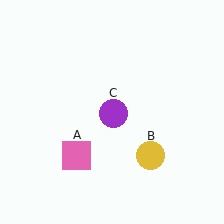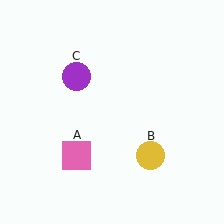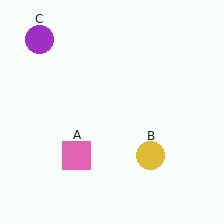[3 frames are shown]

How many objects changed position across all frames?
1 object changed position: purple circle (object C).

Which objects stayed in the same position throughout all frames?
Pink square (object A) and yellow circle (object B) remained stationary.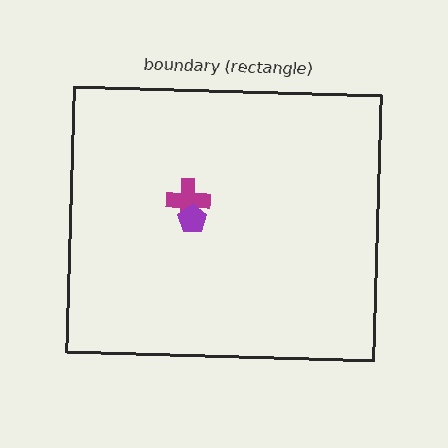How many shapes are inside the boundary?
2 inside, 0 outside.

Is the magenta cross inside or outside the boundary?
Inside.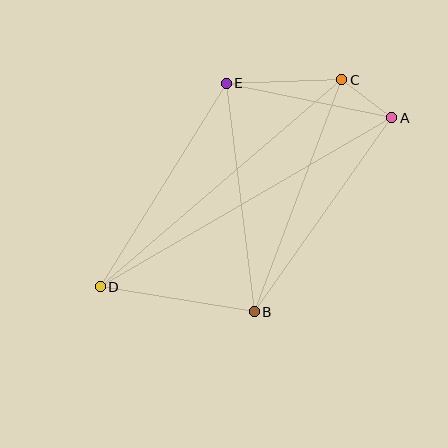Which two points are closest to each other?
Points A and C are closest to each other.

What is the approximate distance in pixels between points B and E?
The distance between B and E is approximately 230 pixels.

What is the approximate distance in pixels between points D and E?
The distance between D and E is approximately 239 pixels.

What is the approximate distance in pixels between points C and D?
The distance between C and D is approximately 318 pixels.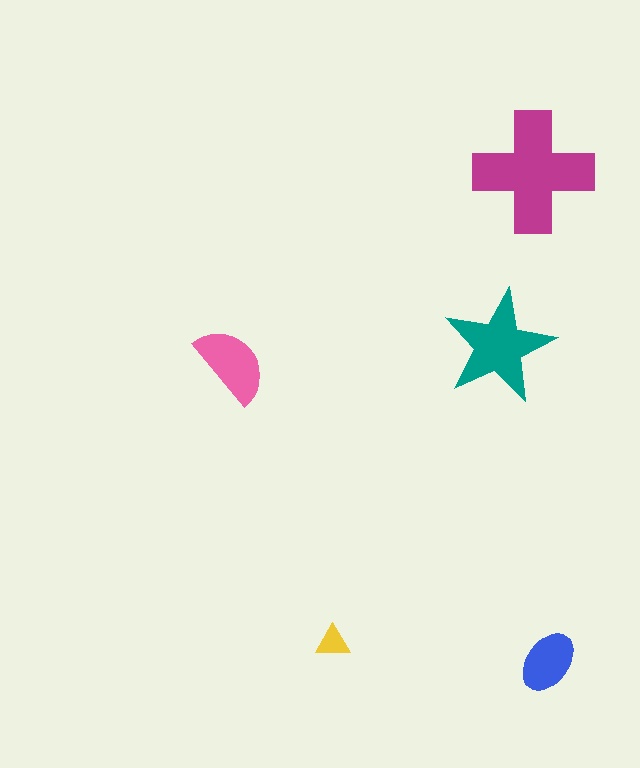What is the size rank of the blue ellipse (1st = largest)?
4th.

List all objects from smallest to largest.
The yellow triangle, the blue ellipse, the pink semicircle, the teal star, the magenta cross.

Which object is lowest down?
The blue ellipse is bottommost.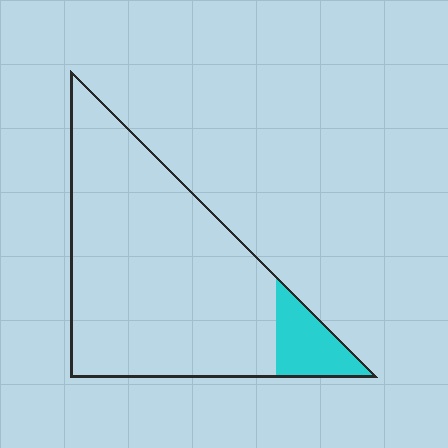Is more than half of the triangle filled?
No.